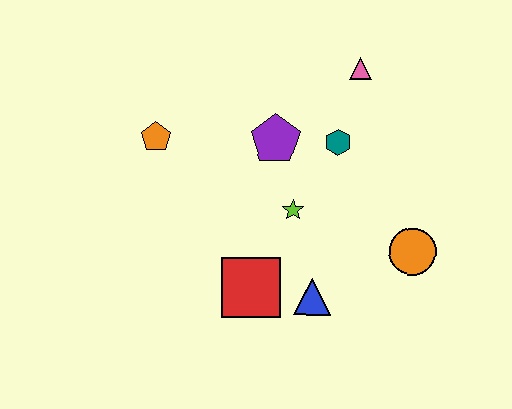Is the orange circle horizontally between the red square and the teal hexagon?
No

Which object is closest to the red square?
The blue triangle is closest to the red square.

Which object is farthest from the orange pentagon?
The orange circle is farthest from the orange pentagon.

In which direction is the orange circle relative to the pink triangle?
The orange circle is below the pink triangle.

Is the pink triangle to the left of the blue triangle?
No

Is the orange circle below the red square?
No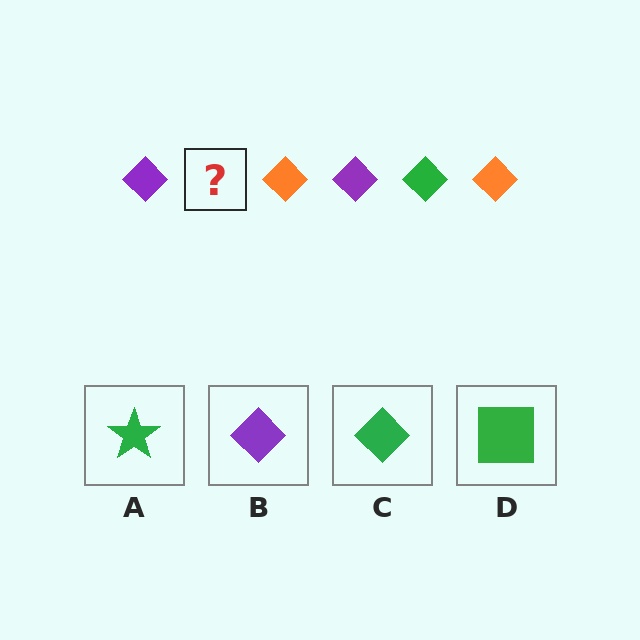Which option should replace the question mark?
Option C.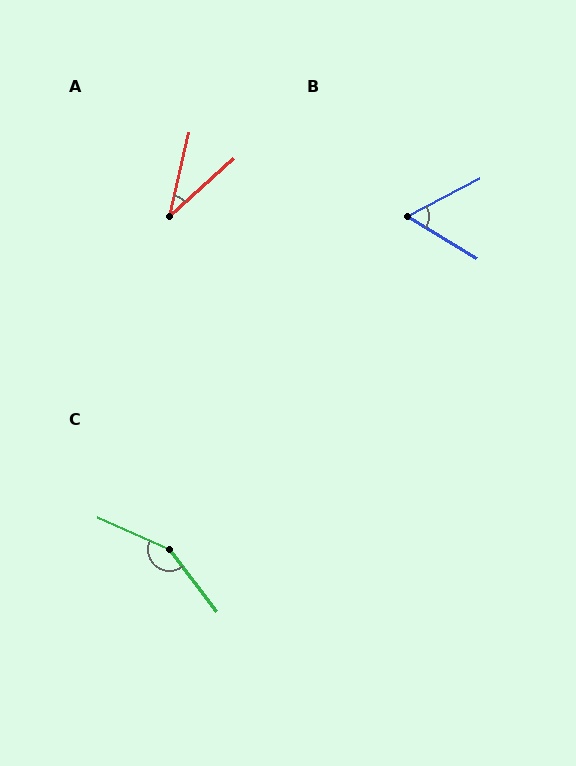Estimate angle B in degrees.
Approximately 59 degrees.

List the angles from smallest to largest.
A (35°), B (59°), C (151°).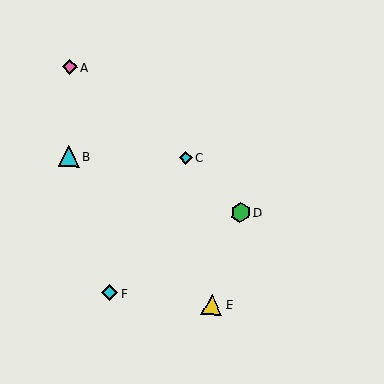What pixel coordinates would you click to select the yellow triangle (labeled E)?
Click at (212, 305) to select the yellow triangle E.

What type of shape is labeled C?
Shape C is a cyan diamond.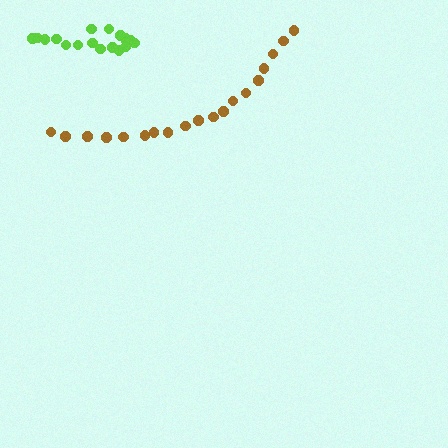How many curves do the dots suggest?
There are 2 distinct paths.